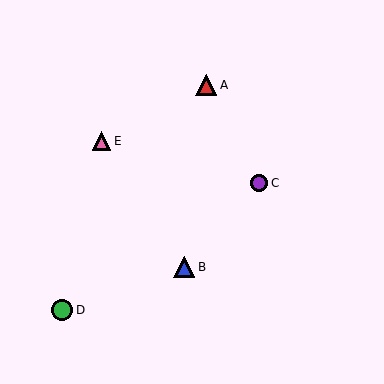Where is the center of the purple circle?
The center of the purple circle is at (259, 183).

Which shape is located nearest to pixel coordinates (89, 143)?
The pink triangle (labeled E) at (101, 141) is nearest to that location.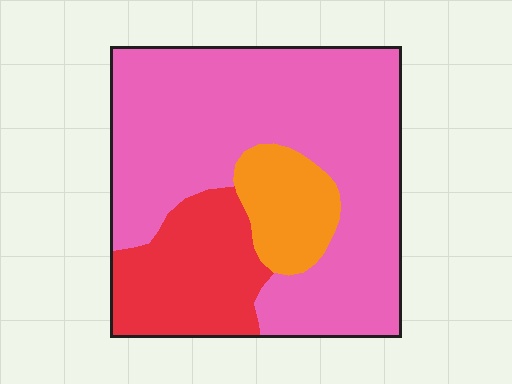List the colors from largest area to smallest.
From largest to smallest: pink, red, orange.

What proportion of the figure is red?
Red covers 21% of the figure.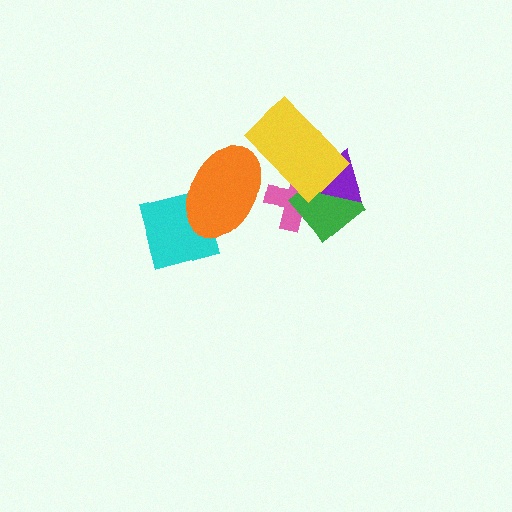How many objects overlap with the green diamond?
3 objects overlap with the green diamond.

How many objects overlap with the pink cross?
3 objects overlap with the pink cross.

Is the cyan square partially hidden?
Yes, it is partially covered by another shape.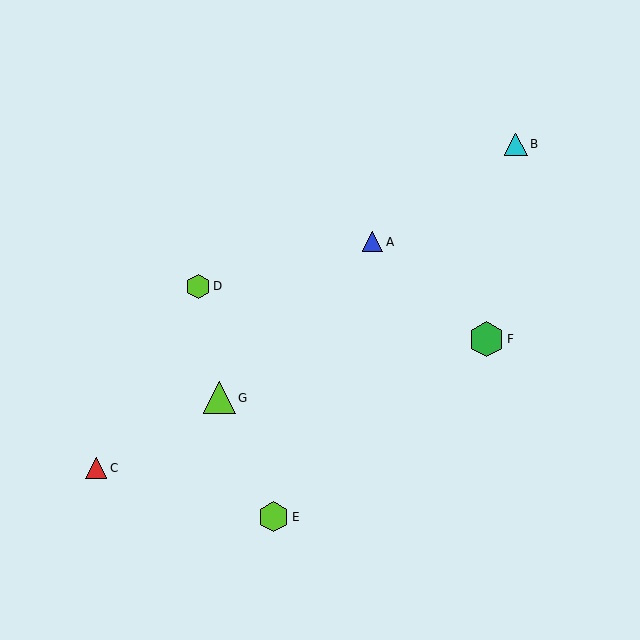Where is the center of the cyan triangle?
The center of the cyan triangle is at (516, 144).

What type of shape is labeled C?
Shape C is a red triangle.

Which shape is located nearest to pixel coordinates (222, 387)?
The lime triangle (labeled G) at (219, 398) is nearest to that location.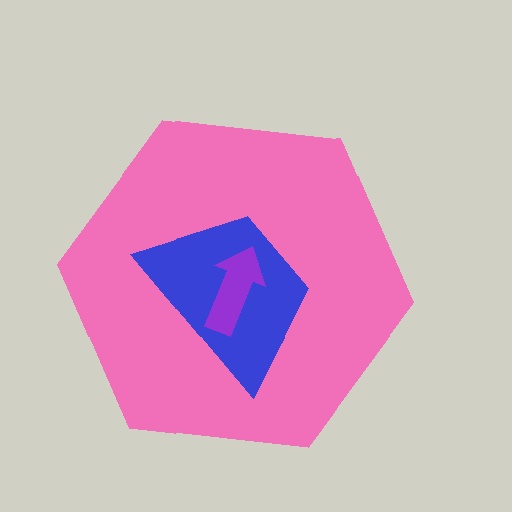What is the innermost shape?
The purple arrow.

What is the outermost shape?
The pink hexagon.